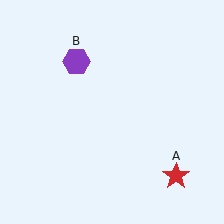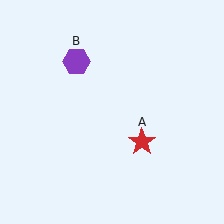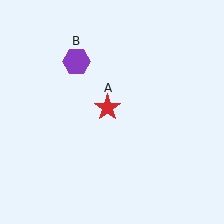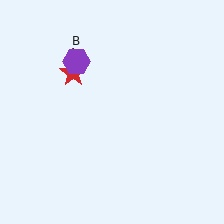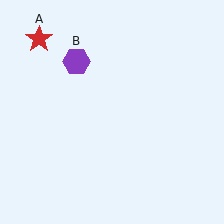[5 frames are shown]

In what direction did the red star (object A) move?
The red star (object A) moved up and to the left.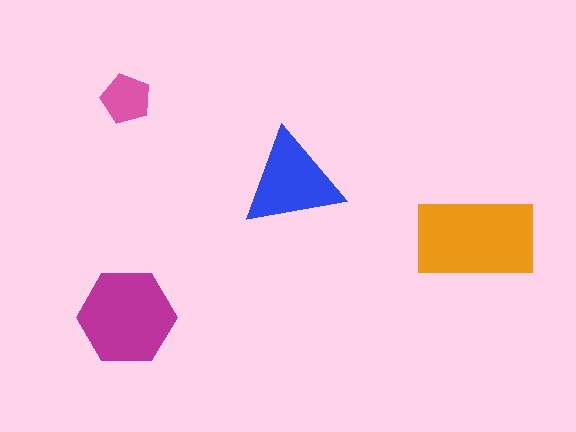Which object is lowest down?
The magenta hexagon is bottommost.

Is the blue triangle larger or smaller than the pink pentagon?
Larger.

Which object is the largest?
The orange rectangle.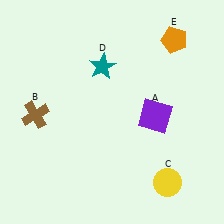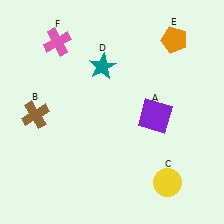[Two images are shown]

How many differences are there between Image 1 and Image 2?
There is 1 difference between the two images.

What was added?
A pink cross (F) was added in Image 2.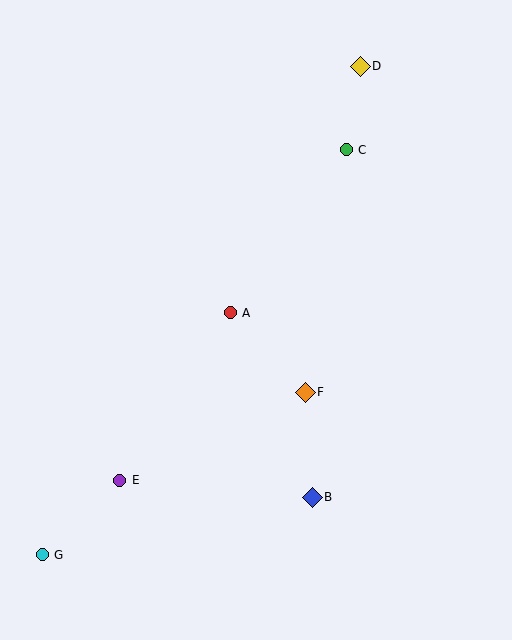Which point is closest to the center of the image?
Point A at (230, 313) is closest to the center.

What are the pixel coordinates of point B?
Point B is at (312, 497).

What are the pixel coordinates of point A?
Point A is at (230, 313).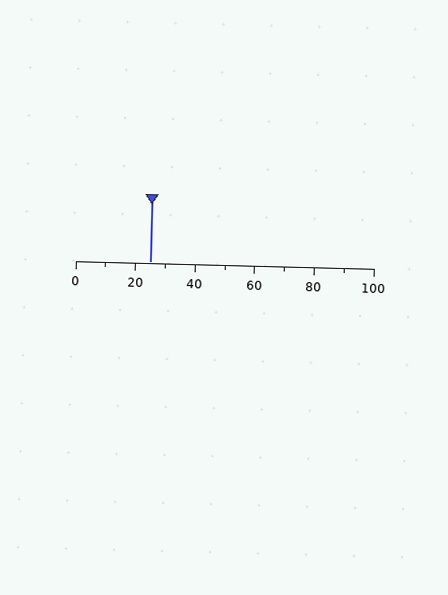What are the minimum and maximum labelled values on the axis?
The axis runs from 0 to 100.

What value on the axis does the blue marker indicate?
The marker indicates approximately 25.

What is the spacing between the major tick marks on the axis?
The major ticks are spaced 20 apart.